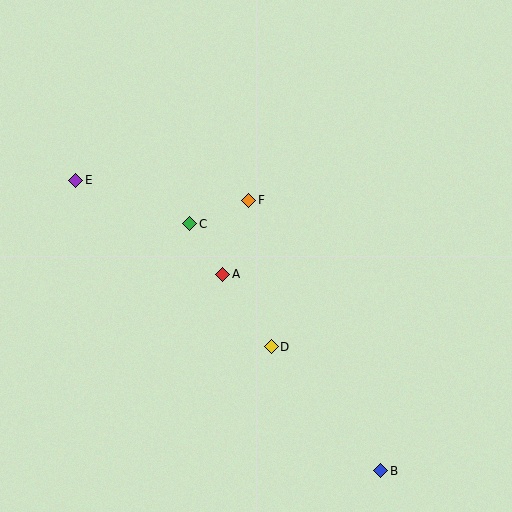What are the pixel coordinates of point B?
Point B is at (381, 471).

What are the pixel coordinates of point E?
Point E is at (76, 180).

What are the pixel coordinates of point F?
Point F is at (249, 200).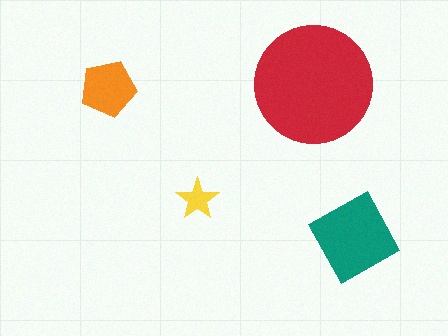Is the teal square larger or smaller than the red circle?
Smaller.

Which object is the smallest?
The yellow star.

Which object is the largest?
The red circle.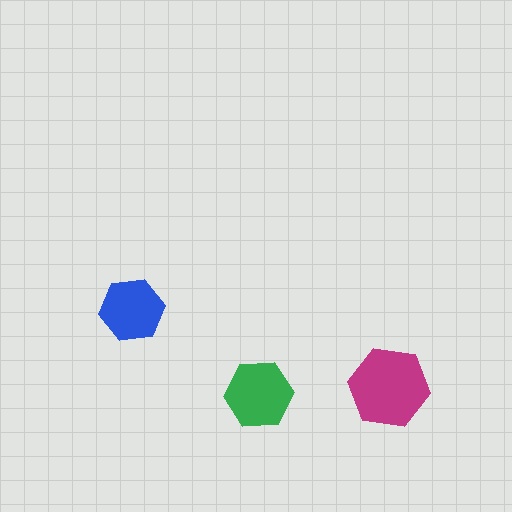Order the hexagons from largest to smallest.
the magenta one, the green one, the blue one.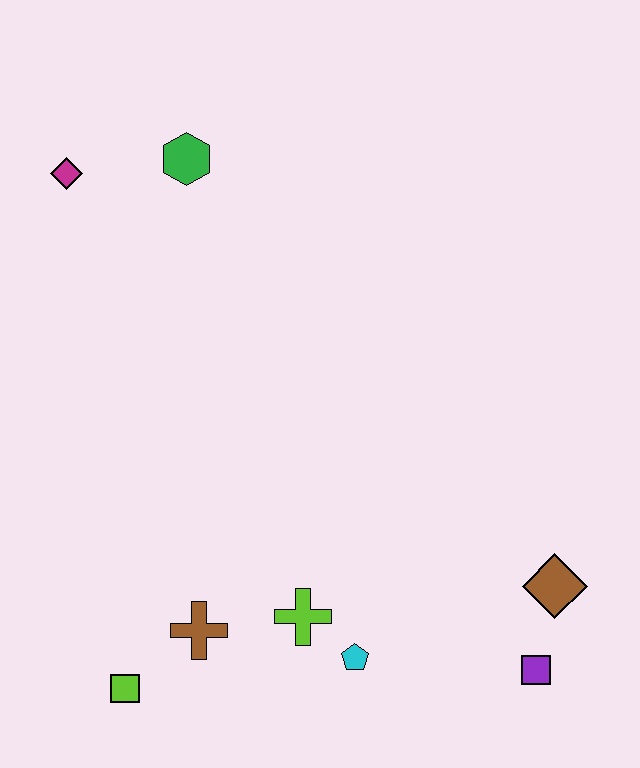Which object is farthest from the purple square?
The magenta diamond is farthest from the purple square.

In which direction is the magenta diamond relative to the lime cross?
The magenta diamond is above the lime cross.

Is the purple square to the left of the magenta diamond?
No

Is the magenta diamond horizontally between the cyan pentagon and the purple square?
No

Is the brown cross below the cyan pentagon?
No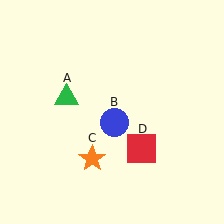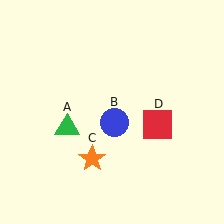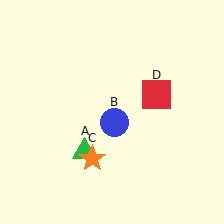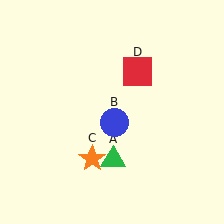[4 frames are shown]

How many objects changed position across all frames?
2 objects changed position: green triangle (object A), red square (object D).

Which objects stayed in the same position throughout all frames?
Blue circle (object B) and orange star (object C) remained stationary.